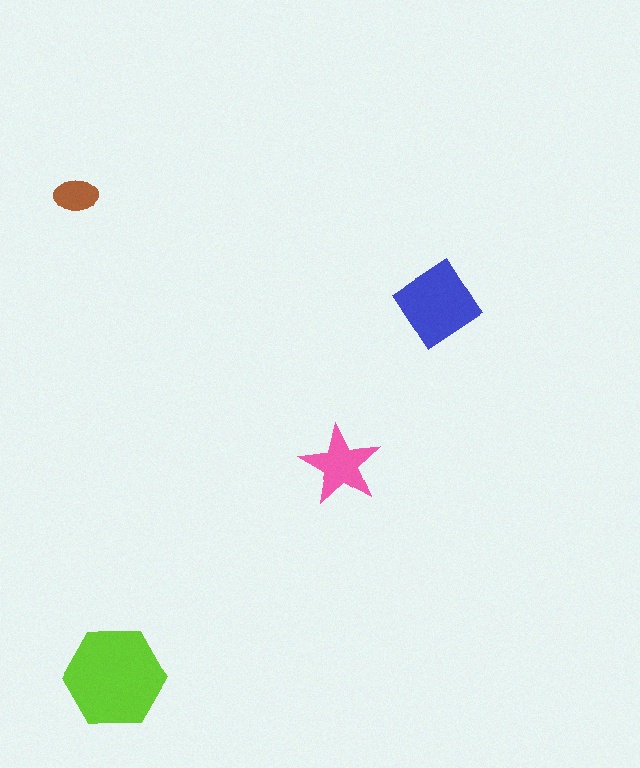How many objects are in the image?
There are 4 objects in the image.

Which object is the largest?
The lime hexagon.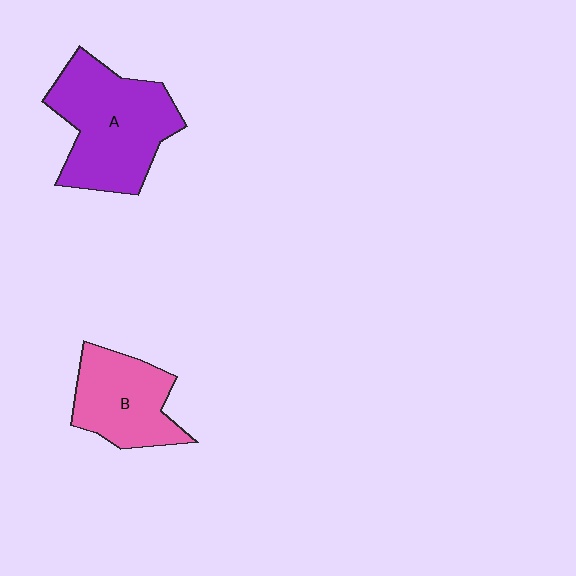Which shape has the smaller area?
Shape B (pink).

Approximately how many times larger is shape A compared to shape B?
Approximately 1.5 times.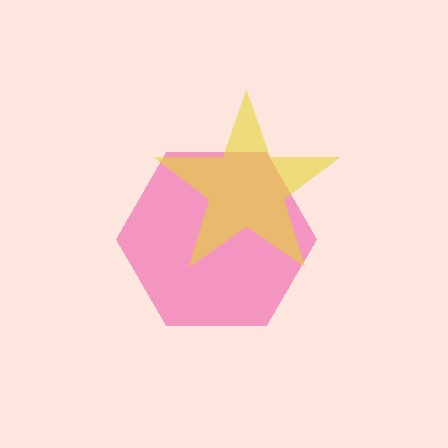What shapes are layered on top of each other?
The layered shapes are: a pink hexagon, a yellow star.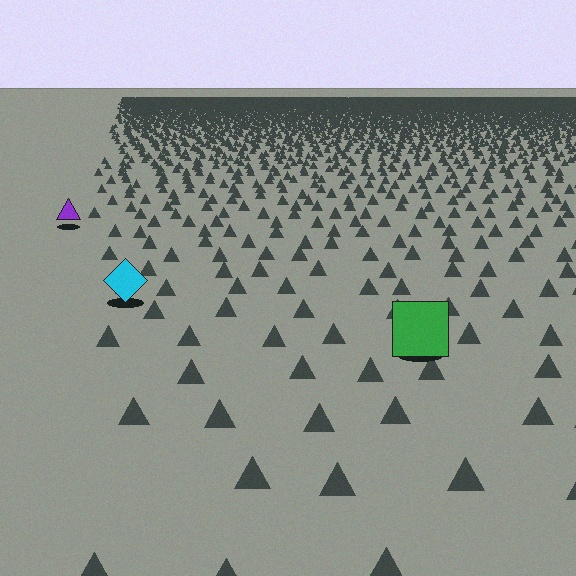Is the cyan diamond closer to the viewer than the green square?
No. The green square is closer — you can tell from the texture gradient: the ground texture is coarser near it.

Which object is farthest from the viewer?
The purple triangle is farthest from the viewer. It appears smaller and the ground texture around it is denser.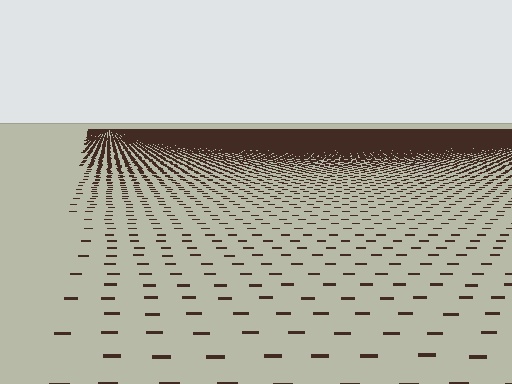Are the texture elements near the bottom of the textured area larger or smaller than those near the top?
Larger. Near the bottom, elements are closer to the viewer and appear at a bigger on-screen size.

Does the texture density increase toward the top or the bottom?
Density increases toward the top.